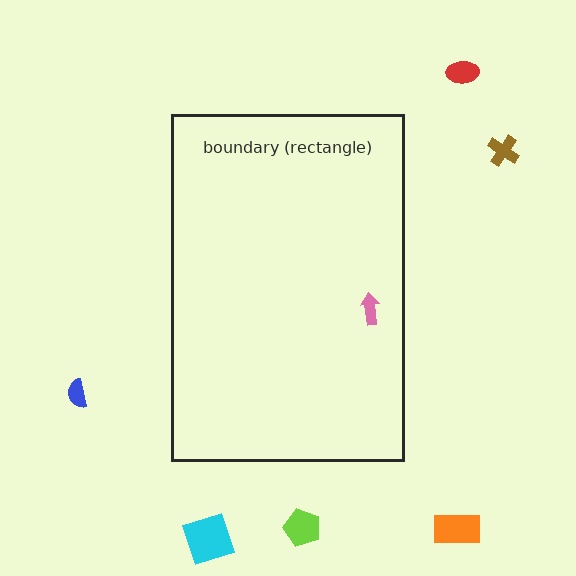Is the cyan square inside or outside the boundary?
Outside.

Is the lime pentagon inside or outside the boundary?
Outside.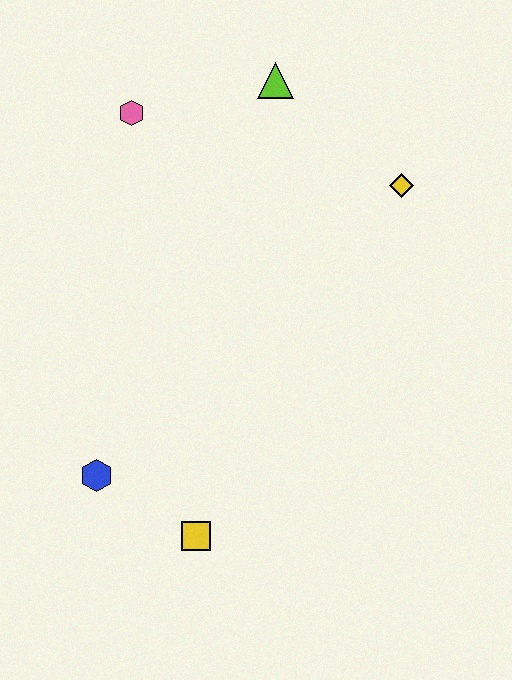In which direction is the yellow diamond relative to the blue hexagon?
The yellow diamond is to the right of the blue hexagon.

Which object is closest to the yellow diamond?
The lime triangle is closest to the yellow diamond.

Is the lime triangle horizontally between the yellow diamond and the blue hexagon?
Yes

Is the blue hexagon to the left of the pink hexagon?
Yes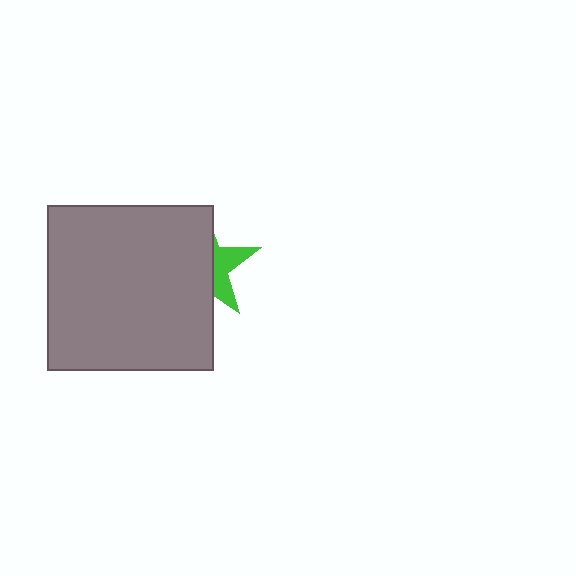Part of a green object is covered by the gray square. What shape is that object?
It is a star.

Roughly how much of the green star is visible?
A small part of it is visible (roughly 35%).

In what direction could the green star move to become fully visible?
The green star could move right. That would shift it out from behind the gray square entirely.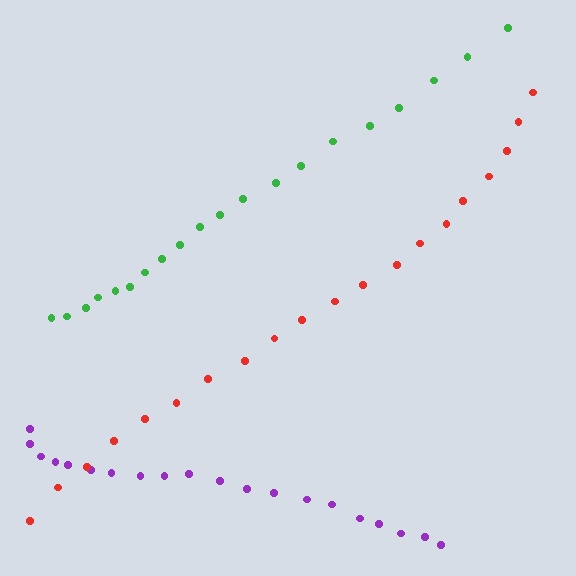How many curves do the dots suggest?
There are 3 distinct paths.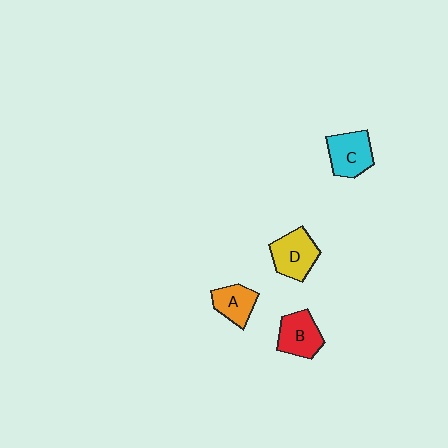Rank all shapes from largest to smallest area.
From largest to smallest: D (yellow), C (cyan), B (red), A (orange).